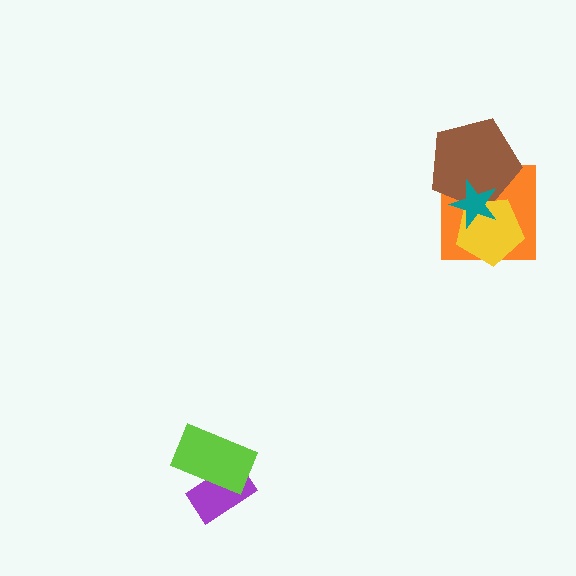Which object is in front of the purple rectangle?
The lime rectangle is in front of the purple rectangle.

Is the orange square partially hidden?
Yes, it is partially covered by another shape.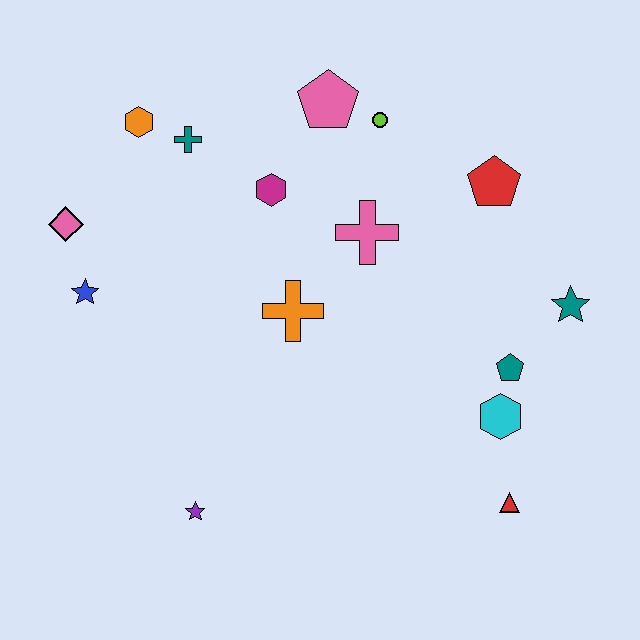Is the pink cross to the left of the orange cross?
No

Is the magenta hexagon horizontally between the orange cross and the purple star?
Yes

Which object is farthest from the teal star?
The pink diamond is farthest from the teal star.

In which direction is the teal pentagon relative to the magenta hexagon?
The teal pentagon is to the right of the magenta hexagon.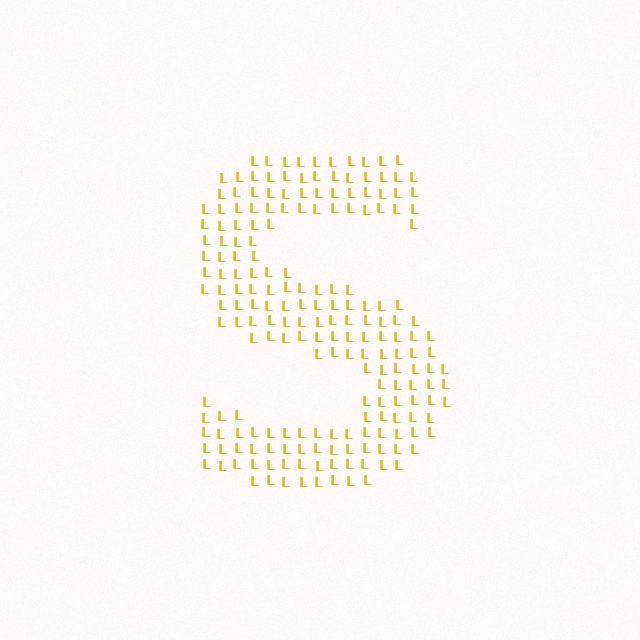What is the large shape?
The large shape is the letter S.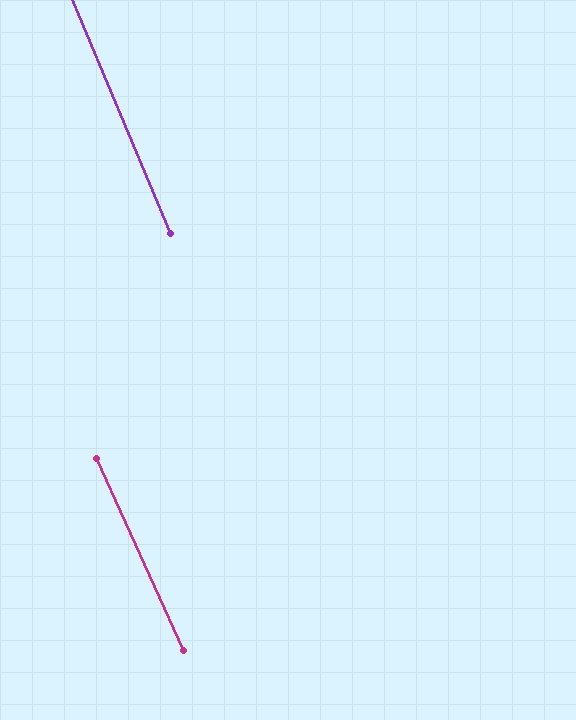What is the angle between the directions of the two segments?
Approximately 2 degrees.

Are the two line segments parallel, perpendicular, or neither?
Parallel — their directions differ by only 1.6°.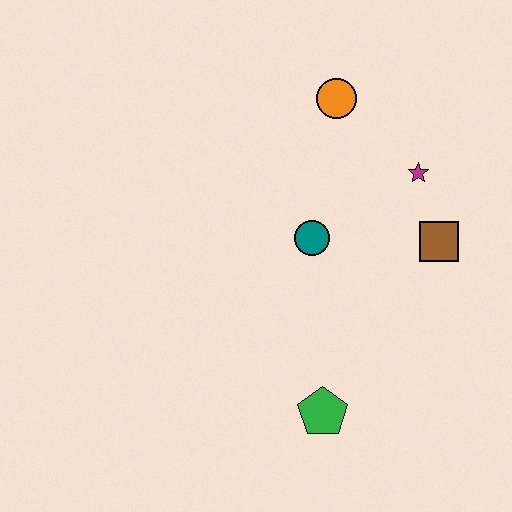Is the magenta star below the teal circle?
No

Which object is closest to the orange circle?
The magenta star is closest to the orange circle.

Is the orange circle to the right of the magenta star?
No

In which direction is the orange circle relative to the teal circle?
The orange circle is above the teal circle.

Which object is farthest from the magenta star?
The green pentagon is farthest from the magenta star.